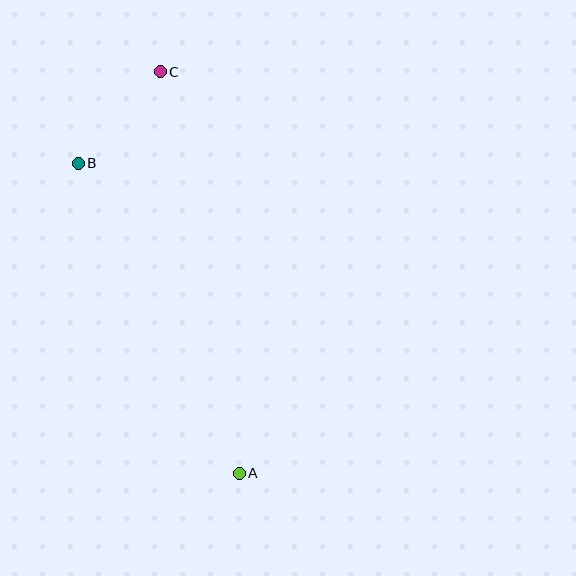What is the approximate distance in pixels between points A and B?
The distance between A and B is approximately 349 pixels.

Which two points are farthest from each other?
Points A and C are farthest from each other.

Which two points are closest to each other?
Points B and C are closest to each other.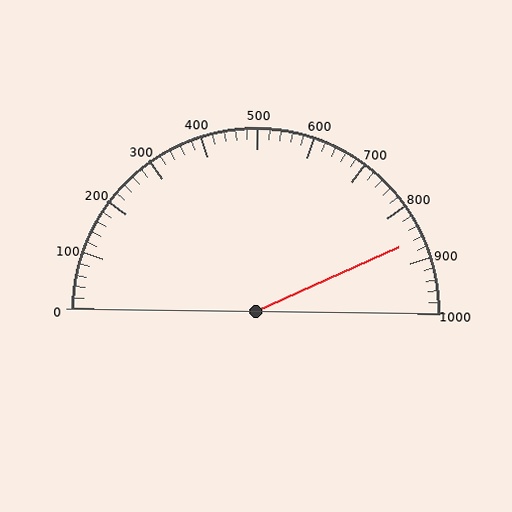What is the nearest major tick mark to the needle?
The nearest major tick mark is 900.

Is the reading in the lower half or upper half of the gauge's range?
The reading is in the upper half of the range (0 to 1000).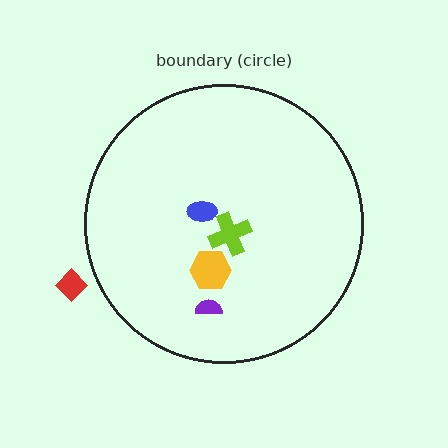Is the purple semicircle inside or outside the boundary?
Inside.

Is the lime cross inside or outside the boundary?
Inside.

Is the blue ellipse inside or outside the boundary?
Inside.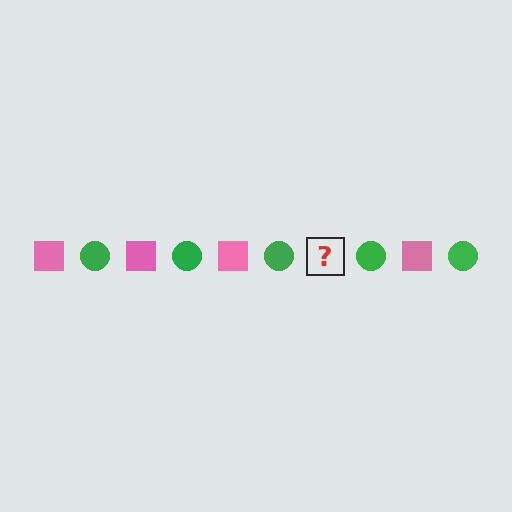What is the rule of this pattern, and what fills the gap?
The rule is that the pattern alternates between pink square and green circle. The gap should be filled with a pink square.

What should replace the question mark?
The question mark should be replaced with a pink square.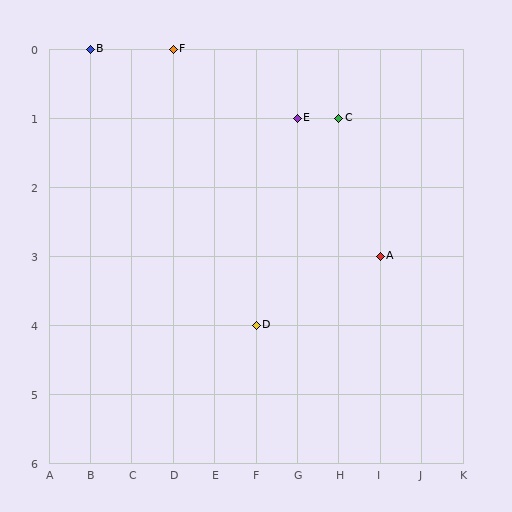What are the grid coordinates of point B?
Point B is at grid coordinates (B, 0).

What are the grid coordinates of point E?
Point E is at grid coordinates (G, 1).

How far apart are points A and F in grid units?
Points A and F are 5 columns and 3 rows apart (about 5.8 grid units diagonally).